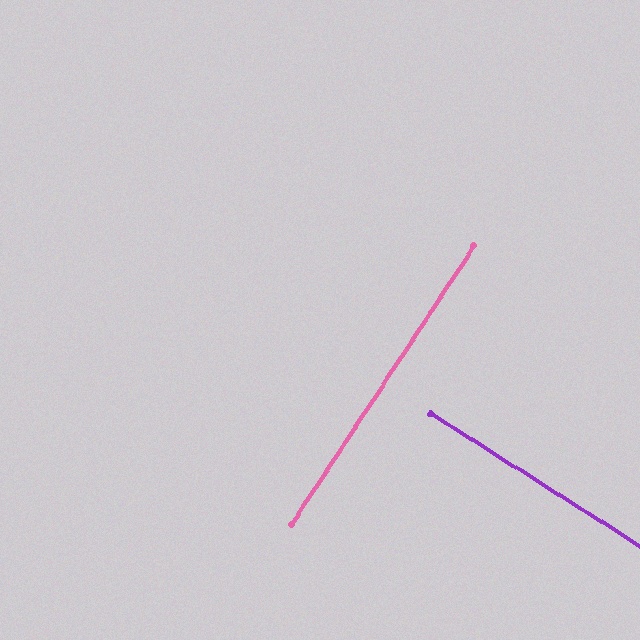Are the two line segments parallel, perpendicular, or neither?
Perpendicular — they meet at approximately 89°.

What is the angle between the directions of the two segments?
Approximately 89 degrees.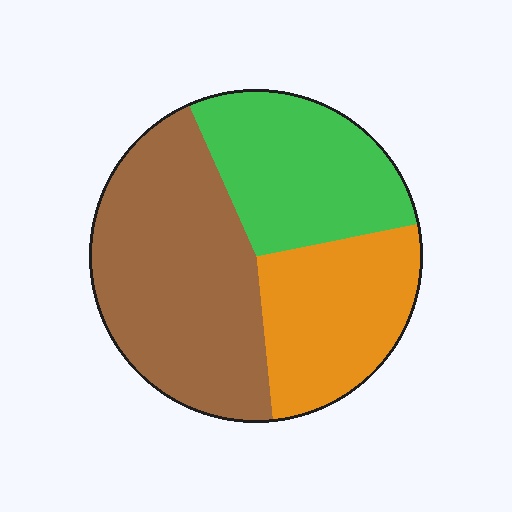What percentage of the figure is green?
Green covers 29% of the figure.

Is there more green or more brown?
Brown.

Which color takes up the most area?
Brown, at roughly 45%.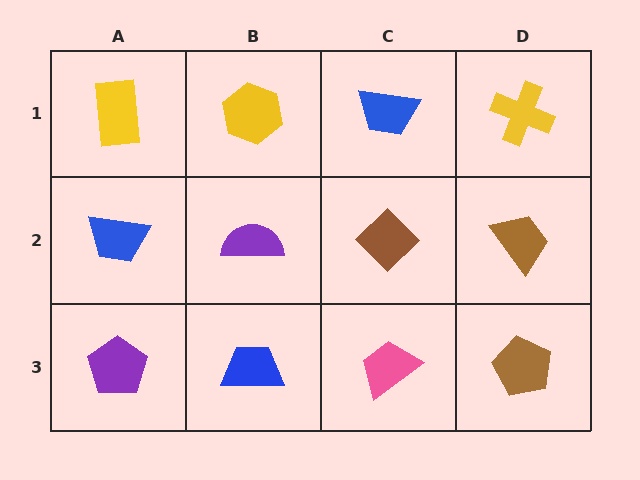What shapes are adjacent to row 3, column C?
A brown diamond (row 2, column C), a blue trapezoid (row 3, column B), a brown pentagon (row 3, column D).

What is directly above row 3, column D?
A brown trapezoid.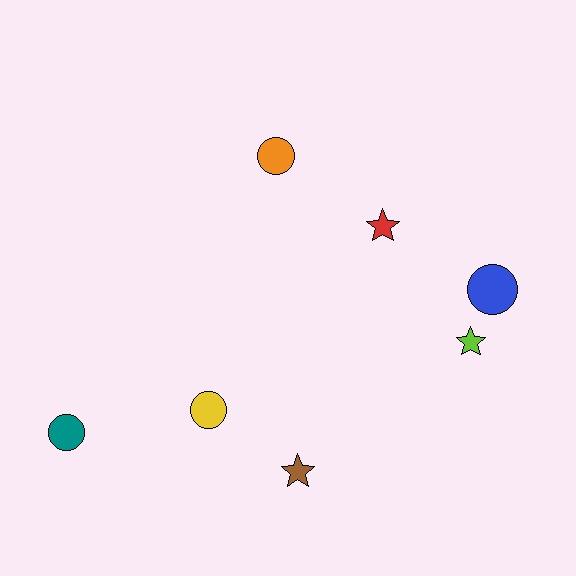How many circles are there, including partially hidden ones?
There are 4 circles.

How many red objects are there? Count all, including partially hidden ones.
There is 1 red object.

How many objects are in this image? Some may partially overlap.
There are 7 objects.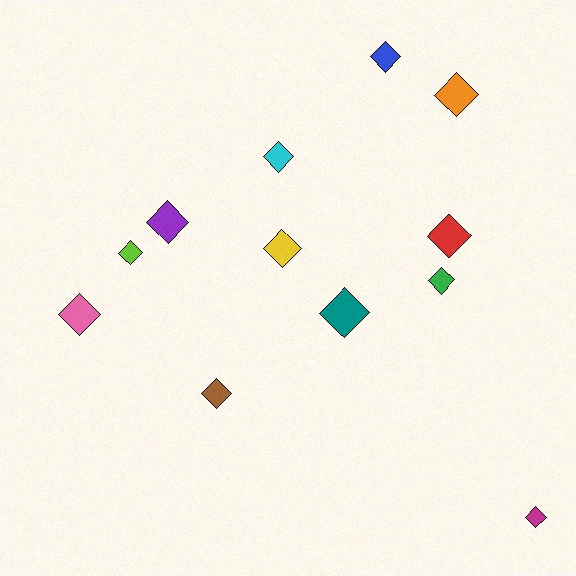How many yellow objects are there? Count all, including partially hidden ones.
There is 1 yellow object.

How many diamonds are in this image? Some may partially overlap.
There are 12 diamonds.